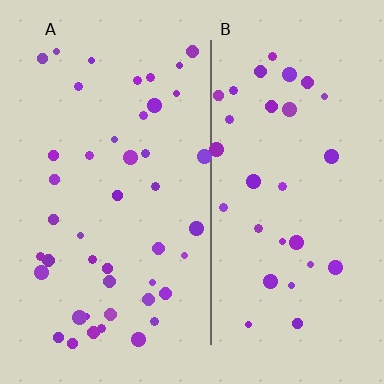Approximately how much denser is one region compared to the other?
Approximately 1.4× — region A over region B.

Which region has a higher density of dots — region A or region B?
A (the left).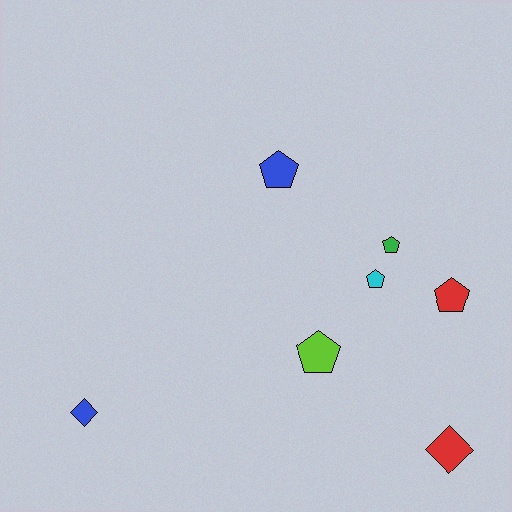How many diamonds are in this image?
There are 2 diamonds.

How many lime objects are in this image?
There is 1 lime object.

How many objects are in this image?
There are 7 objects.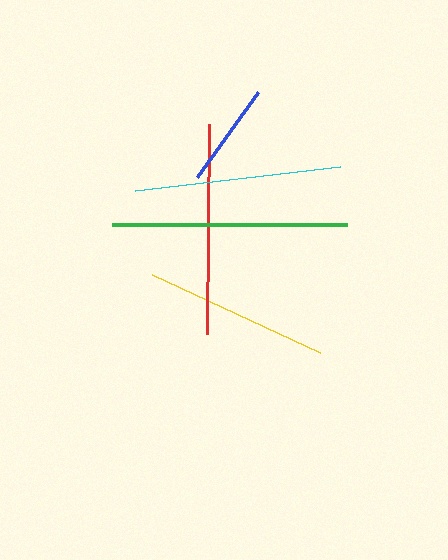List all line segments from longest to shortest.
From longest to shortest: green, red, cyan, yellow, blue.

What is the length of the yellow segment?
The yellow segment is approximately 185 pixels long.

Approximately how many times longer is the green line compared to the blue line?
The green line is approximately 2.3 times the length of the blue line.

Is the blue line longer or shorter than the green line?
The green line is longer than the blue line.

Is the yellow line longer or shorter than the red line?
The red line is longer than the yellow line.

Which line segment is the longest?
The green line is the longest at approximately 236 pixels.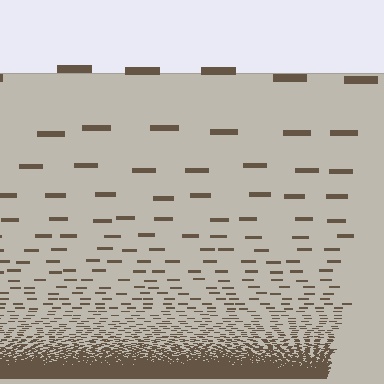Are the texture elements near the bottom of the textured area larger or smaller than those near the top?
Smaller. The gradient is inverted — elements near the bottom are smaller and denser.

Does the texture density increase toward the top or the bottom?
Density increases toward the bottom.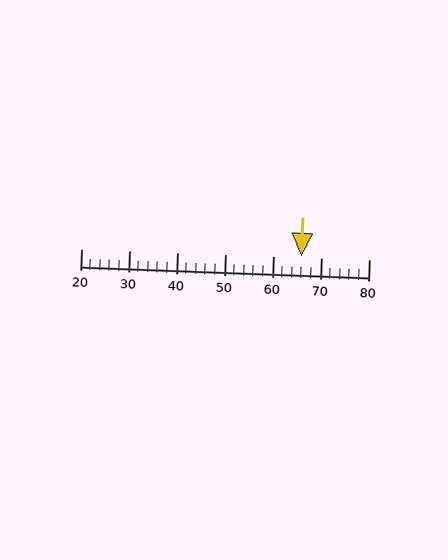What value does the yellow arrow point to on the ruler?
The yellow arrow points to approximately 66.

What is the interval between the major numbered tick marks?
The major tick marks are spaced 10 units apart.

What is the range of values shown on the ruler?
The ruler shows values from 20 to 80.